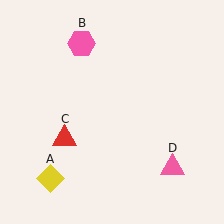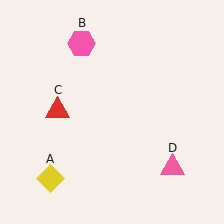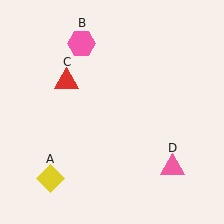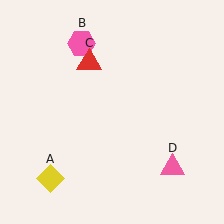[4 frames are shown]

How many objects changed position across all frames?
1 object changed position: red triangle (object C).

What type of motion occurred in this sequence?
The red triangle (object C) rotated clockwise around the center of the scene.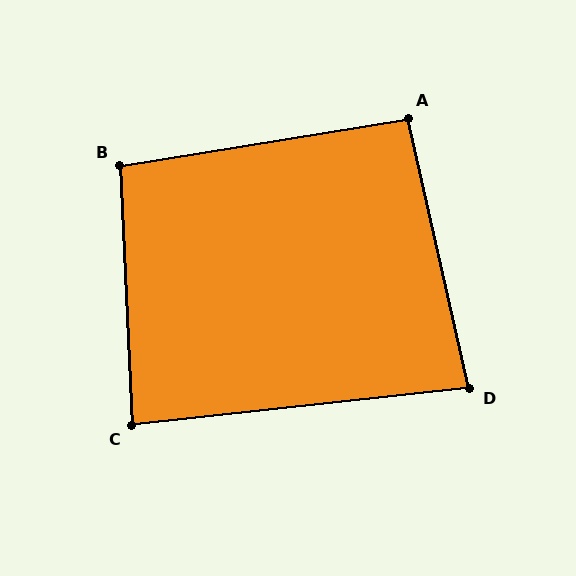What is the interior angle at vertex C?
Approximately 86 degrees (approximately right).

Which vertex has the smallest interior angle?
D, at approximately 83 degrees.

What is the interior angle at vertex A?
Approximately 94 degrees (approximately right).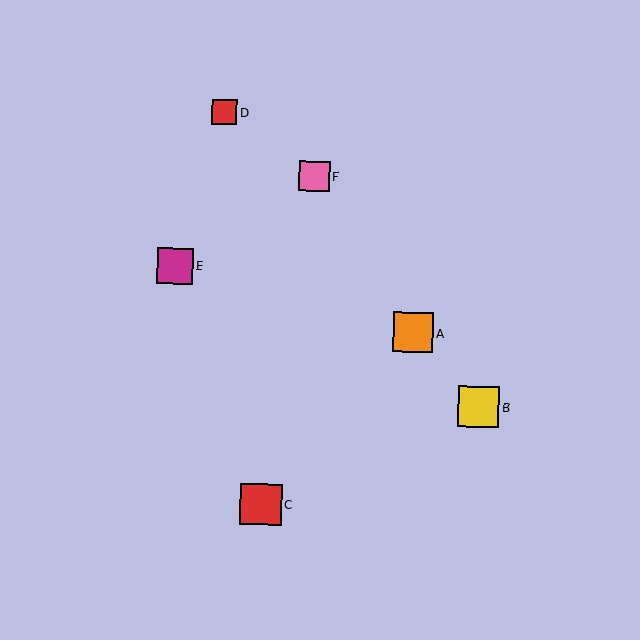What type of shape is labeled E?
Shape E is a magenta square.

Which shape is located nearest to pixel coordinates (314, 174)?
The pink square (labeled F) at (314, 177) is nearest to that location.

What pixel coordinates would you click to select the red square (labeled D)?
Click at (224, 112) to select the red square D.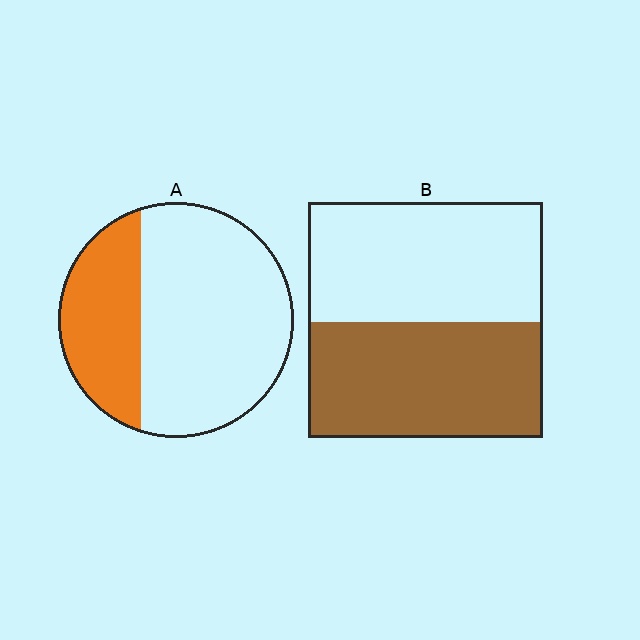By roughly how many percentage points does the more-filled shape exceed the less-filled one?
By roughly 20 percentage points (B over A).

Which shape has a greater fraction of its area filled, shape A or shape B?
Shape B.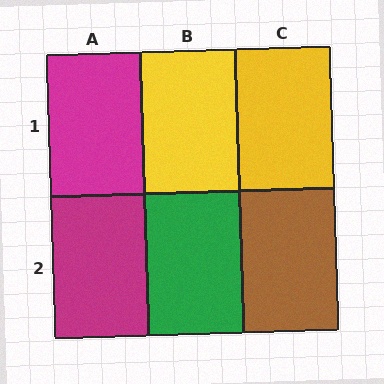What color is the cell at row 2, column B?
Green.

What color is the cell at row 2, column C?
Brown.